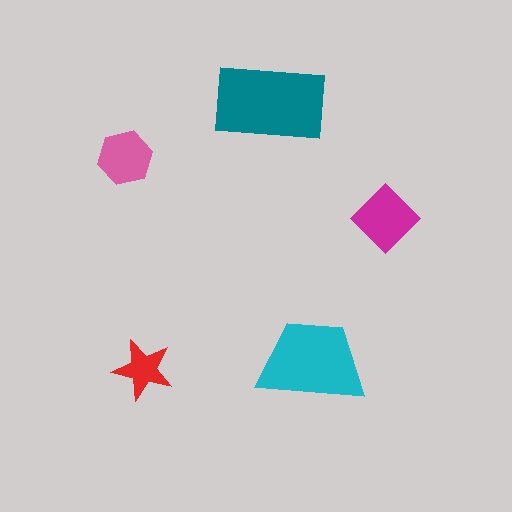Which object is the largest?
The teal rectangle.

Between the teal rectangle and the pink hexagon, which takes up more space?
The teal rectangle.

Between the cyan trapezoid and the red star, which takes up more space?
The cyan trapezoid.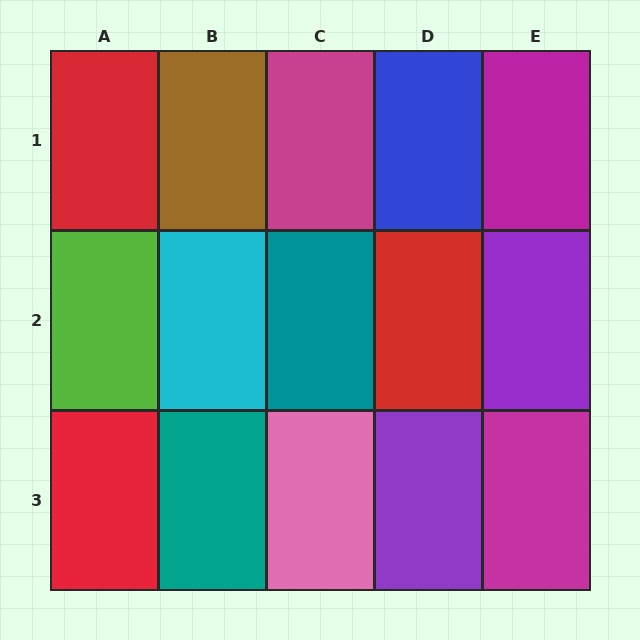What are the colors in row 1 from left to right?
Red, brown, magenta, blue, magenta.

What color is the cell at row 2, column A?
Lime.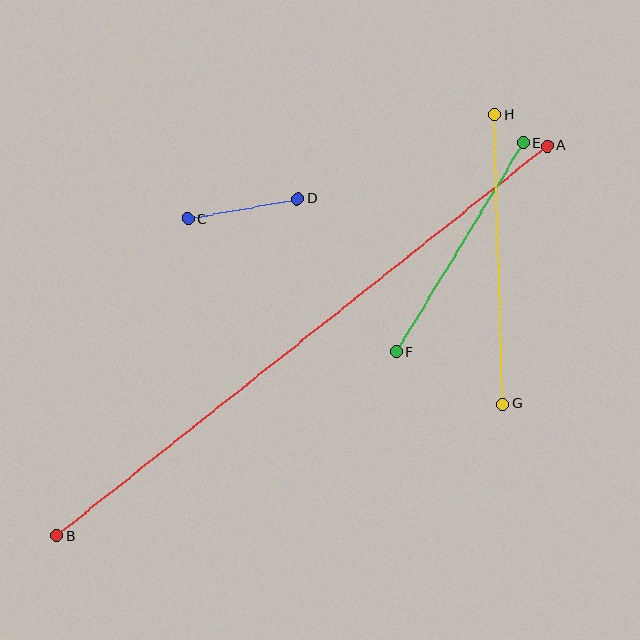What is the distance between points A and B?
The distance is approximately 626 pixels.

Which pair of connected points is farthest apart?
Points A and B are farthest apart.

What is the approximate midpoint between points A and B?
The midpoint is at approximately (302, 341) pixels.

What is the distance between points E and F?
The distance is approximately 245 pixels.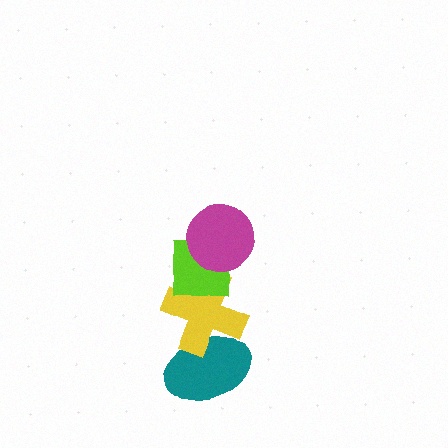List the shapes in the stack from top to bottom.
From top to bottom: the magenta circle, the lime square, the yellow cross, the teal ellipse.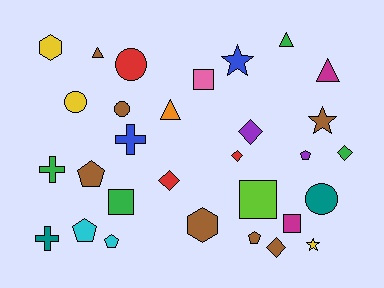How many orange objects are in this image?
There is 1 orange object.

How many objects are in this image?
There are 30 objects.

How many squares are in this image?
There are 4 squares.